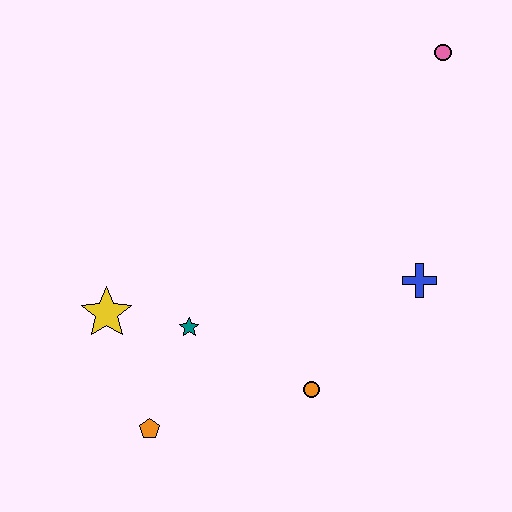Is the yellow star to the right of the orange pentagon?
No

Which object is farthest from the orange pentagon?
The pink circle is farthest from the orange pentagon.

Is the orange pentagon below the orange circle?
Yes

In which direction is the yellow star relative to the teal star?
The yellow star is to the left of the teal star.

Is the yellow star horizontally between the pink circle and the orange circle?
No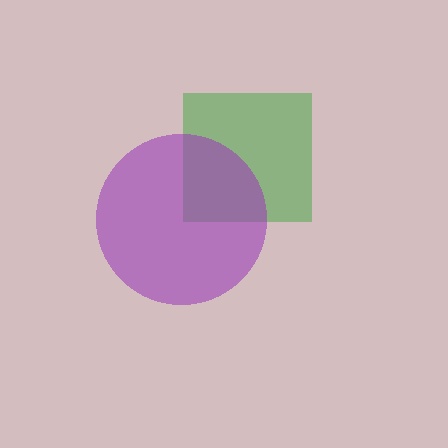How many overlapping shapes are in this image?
There are 2 overlapping shapes in the image.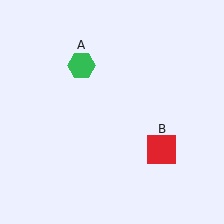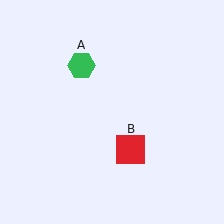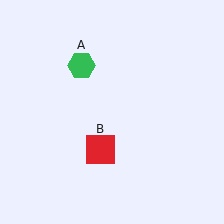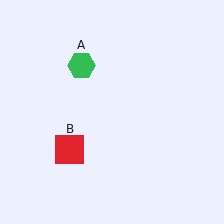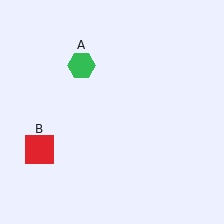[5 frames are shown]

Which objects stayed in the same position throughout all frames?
Green hexagon (object A) remained stationary.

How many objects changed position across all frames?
1 object changed position: red square (object B).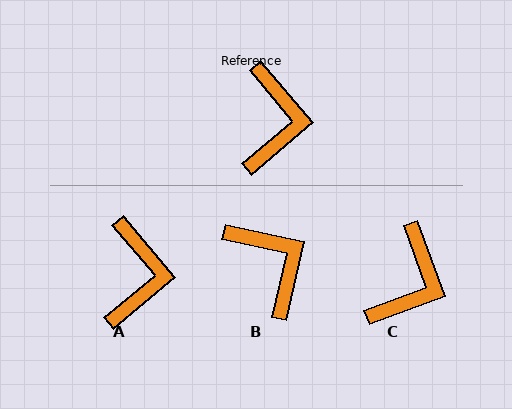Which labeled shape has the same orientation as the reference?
A.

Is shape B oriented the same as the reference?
No, it is off by about 38 degrees.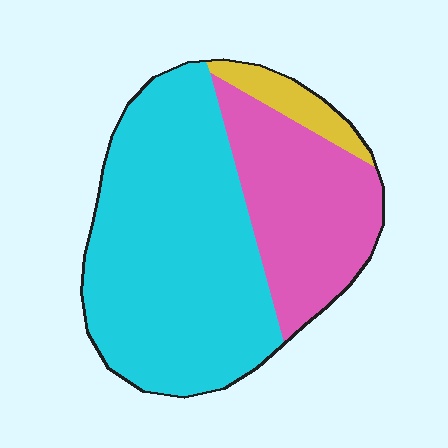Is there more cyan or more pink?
Cyan.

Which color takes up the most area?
Cyan, at roughly 60%.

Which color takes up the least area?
Yellow, at roughly 5%.